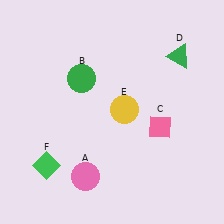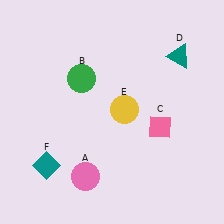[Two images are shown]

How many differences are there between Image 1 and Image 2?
There are 2 differences between the two images.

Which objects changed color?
D changed from green to teal. F changed from green to teal.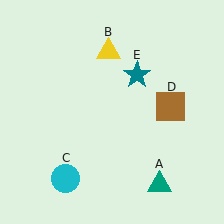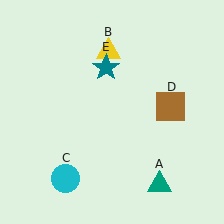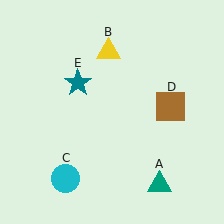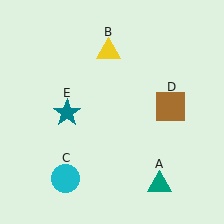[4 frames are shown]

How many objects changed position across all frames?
1 object changed position: teal star (object E).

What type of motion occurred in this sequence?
The teal star (object E) rotated counterclockwise around the center of the scene.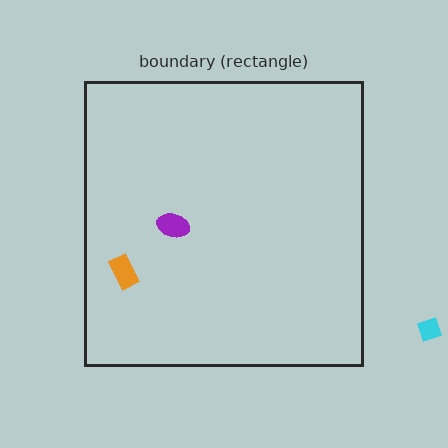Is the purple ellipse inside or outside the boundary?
Inside.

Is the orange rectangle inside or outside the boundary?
Inside.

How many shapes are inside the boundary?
2 inside, 1 outside.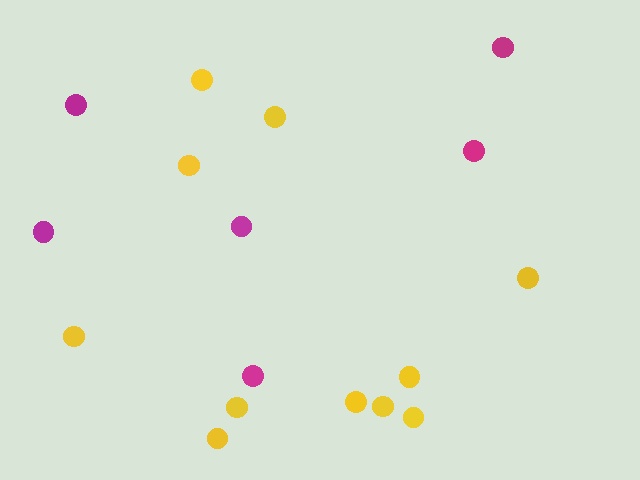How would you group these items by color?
There are 2 groups: one group of magenta circles (6) and one group of yellow circles (11).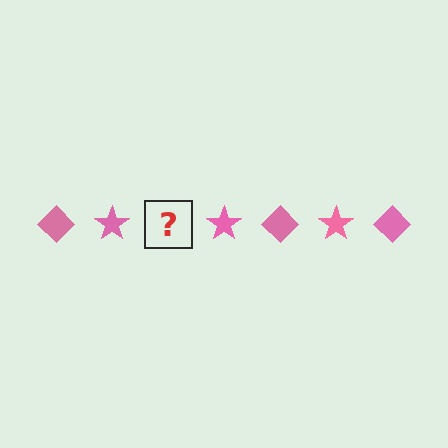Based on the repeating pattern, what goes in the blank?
The blank should be a pink diamond.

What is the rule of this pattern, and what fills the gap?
The rule is that the pattern cycles through diamond, star shapes in pink. The gap should be filled with a pink diamond.